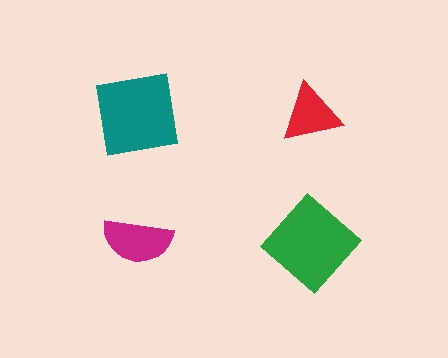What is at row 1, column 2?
A red triangle.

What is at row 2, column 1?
A magenta semicircle.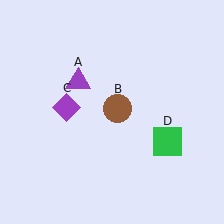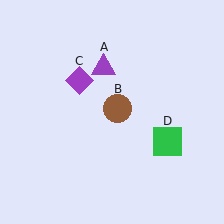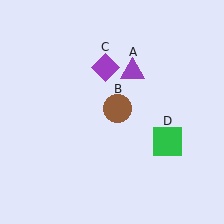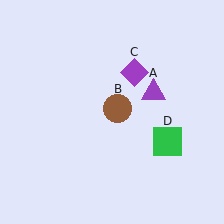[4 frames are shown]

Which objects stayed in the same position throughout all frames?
Brown circle (object B) and green square (object D) remained stationary.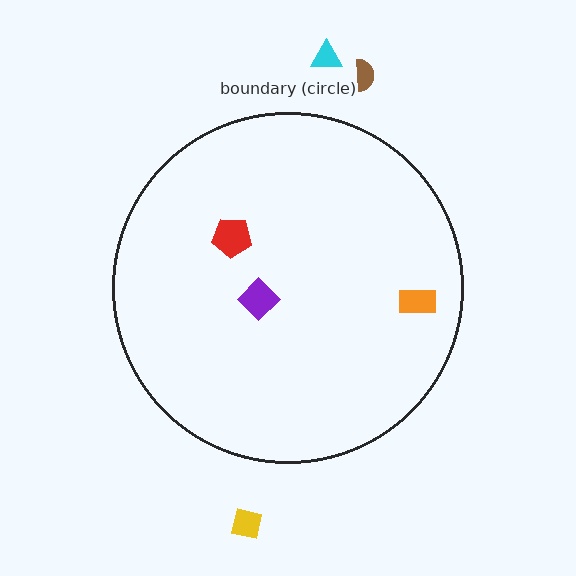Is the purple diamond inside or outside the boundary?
Inside.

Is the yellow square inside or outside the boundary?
Outside.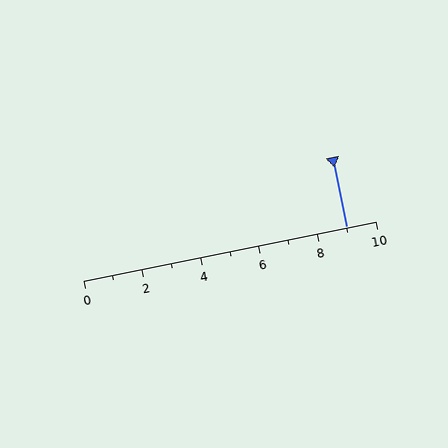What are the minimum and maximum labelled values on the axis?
The axis runs from 0 to 10.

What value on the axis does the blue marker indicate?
The marker indicates approximately 9.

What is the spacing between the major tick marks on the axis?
The major ticks are spaced 2 apart.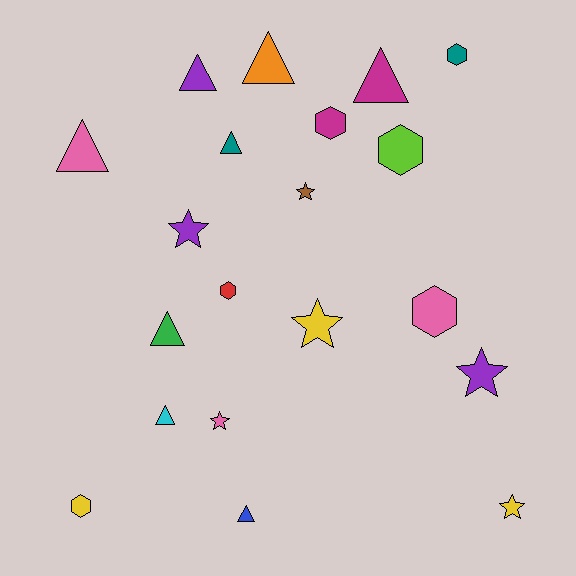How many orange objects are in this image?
There is 1 orange object.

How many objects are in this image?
There are 20 objects.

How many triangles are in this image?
There are 8 triangles.